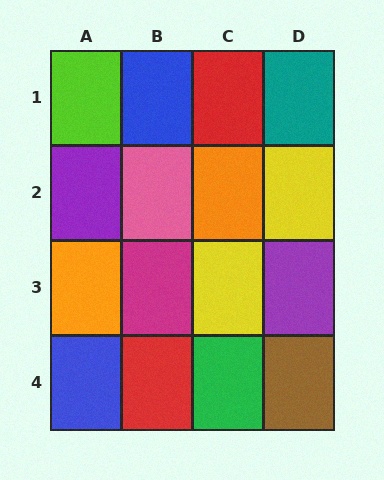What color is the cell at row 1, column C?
Red.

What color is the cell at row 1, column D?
Teal.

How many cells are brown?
1 cell is brown.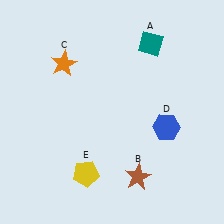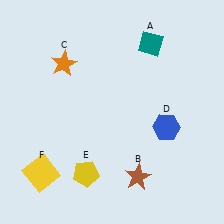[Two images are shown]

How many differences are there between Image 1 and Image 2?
There is 1 difference between the two images.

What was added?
A yellow square (F) was added in Image 2.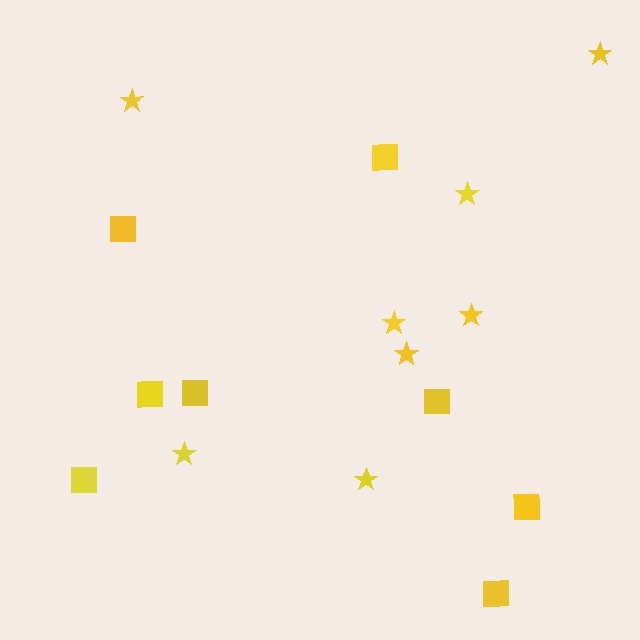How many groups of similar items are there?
There are 2 groups: one group of squares (8) and one group of stars (8).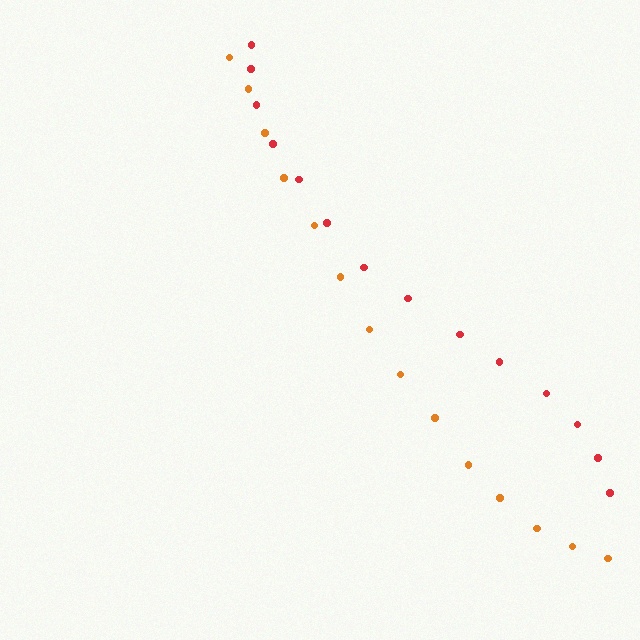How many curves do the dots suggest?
There are 2 distinct paths.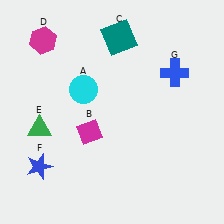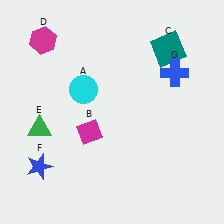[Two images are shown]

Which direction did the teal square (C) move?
The teal square (C) moved right.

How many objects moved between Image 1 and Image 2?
1 object moved between the two images.